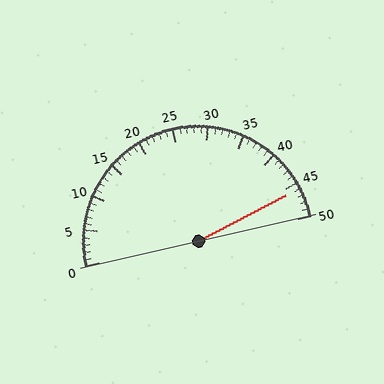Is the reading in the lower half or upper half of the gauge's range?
The reading is in the upper half of the range (0 to 50).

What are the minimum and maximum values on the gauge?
The gauge ranges from 0 to 50.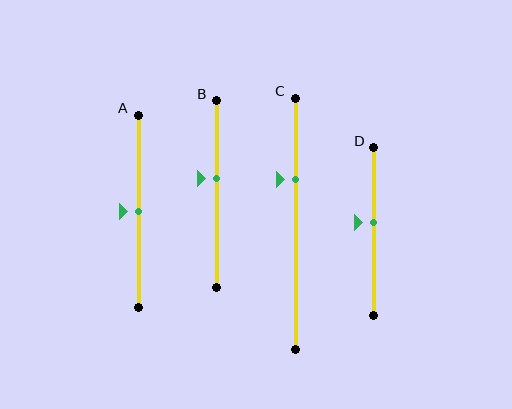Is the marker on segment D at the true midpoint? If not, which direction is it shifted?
No, the marker on segment D is shifted upward by about 5% of the segment length.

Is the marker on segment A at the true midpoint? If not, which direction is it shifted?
Yes, the marker on segment A is at the true midpoint.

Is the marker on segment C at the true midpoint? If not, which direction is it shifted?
No, the marker on segment C is shifted upward by about 18% of the segment length.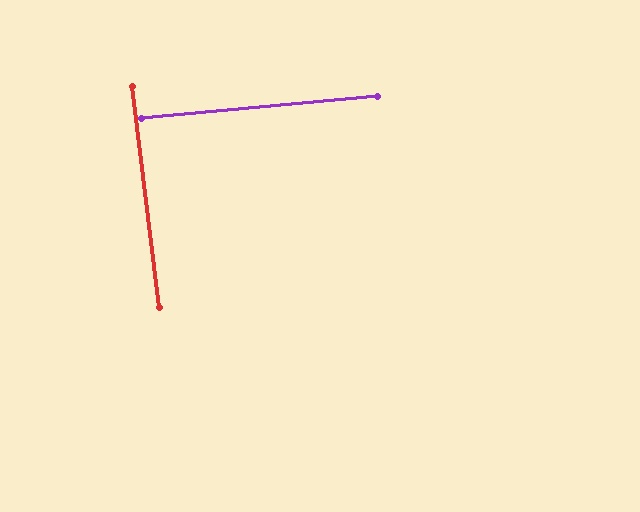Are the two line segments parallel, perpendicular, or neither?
Perpendicular — they meet at approximately 88°.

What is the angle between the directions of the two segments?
Approximately 88 degrees.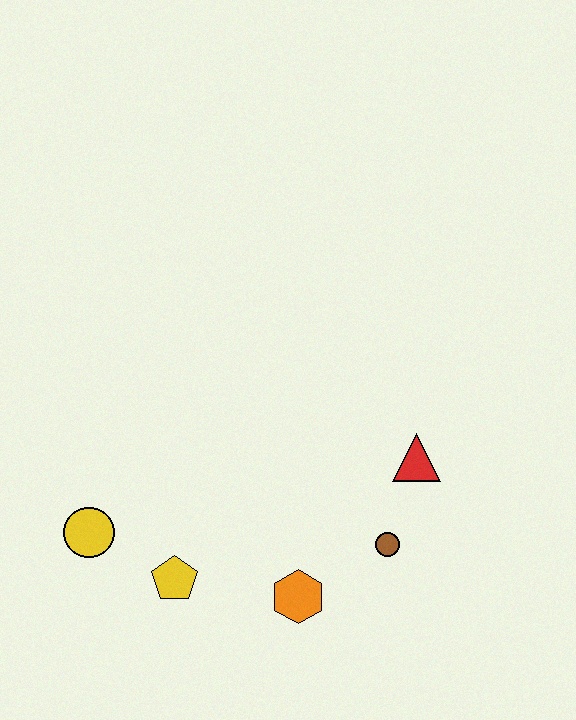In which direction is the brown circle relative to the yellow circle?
The brown circle is to the right of the yellow circle.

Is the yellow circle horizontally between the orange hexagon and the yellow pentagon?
No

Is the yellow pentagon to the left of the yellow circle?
No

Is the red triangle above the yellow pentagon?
Yes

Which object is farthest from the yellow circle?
The red triangle is farthest from the yellow circle.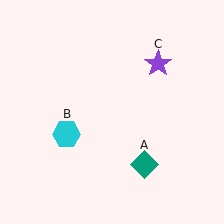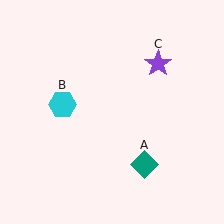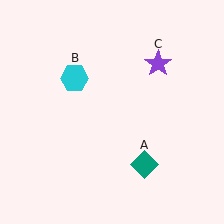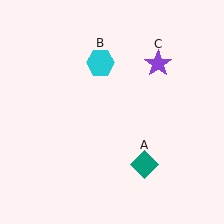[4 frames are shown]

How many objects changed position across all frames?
1 object changed position: cyan hexagon (object B).